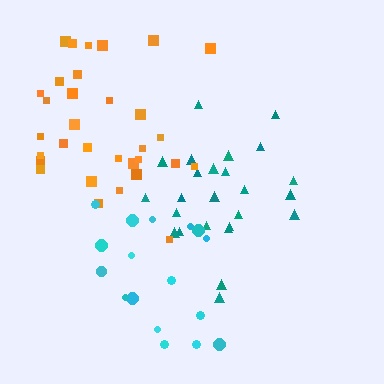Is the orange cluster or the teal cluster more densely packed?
Orange.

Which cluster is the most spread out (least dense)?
Cyan.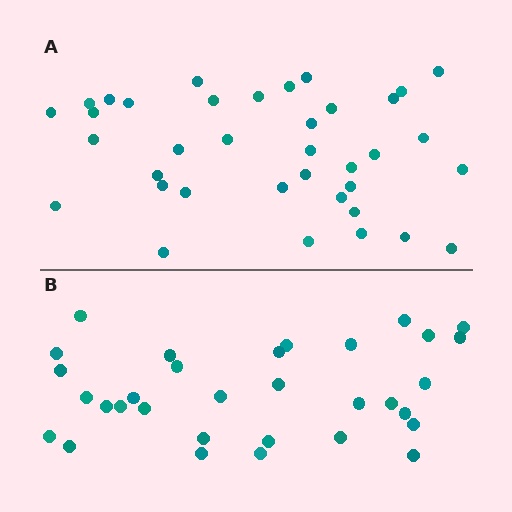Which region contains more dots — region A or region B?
Region A (the top region) has more dots.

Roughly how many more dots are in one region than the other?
Region A has about 5 more dots than region B.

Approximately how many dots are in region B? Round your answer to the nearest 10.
About 30 dots. (The exact count is 32, which rounds to 30.)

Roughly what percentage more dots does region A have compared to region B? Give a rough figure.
About 15% more.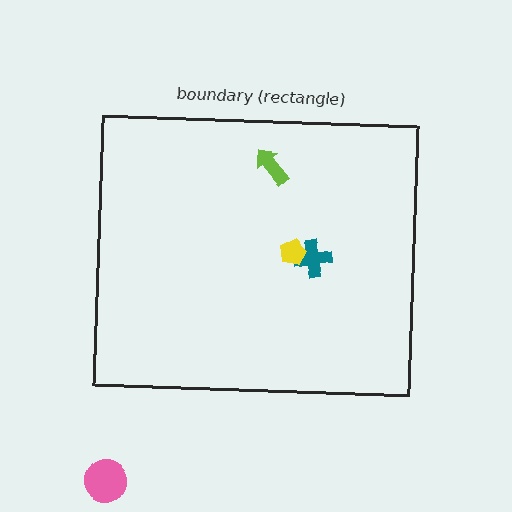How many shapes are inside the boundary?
3 inside, 1 outside.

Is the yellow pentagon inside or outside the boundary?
Inside.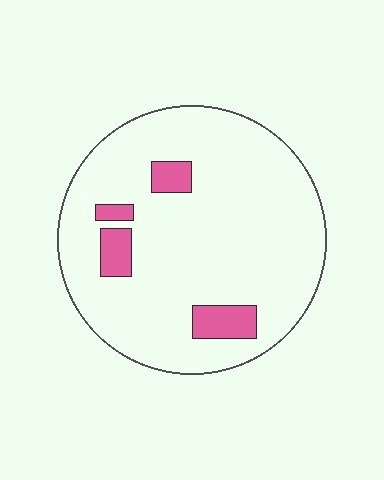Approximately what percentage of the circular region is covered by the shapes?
Approximately 10%.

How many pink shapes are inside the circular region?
4.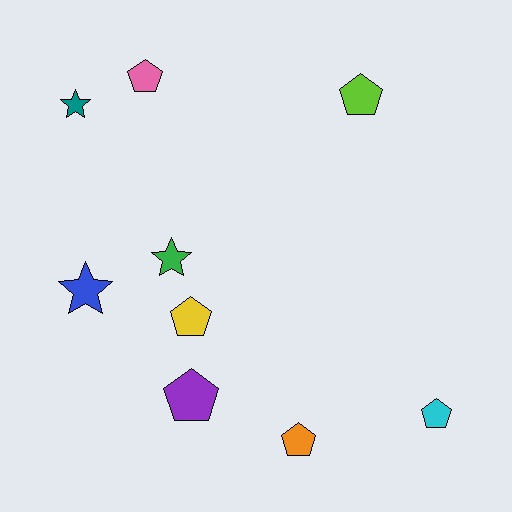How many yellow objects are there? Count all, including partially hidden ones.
There is 1 yellow object.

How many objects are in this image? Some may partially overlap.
There are 9 objects.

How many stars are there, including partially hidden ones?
There are 3 stars.